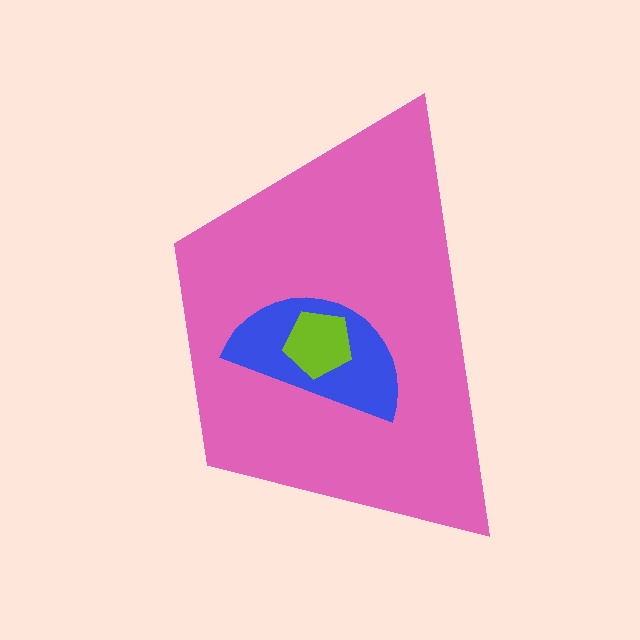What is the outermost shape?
The pink trapezoid.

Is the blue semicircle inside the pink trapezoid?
Yes.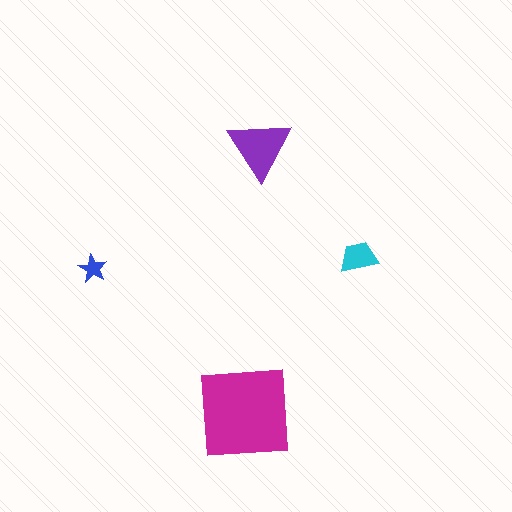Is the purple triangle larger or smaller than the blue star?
Larger.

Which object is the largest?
The magenta square.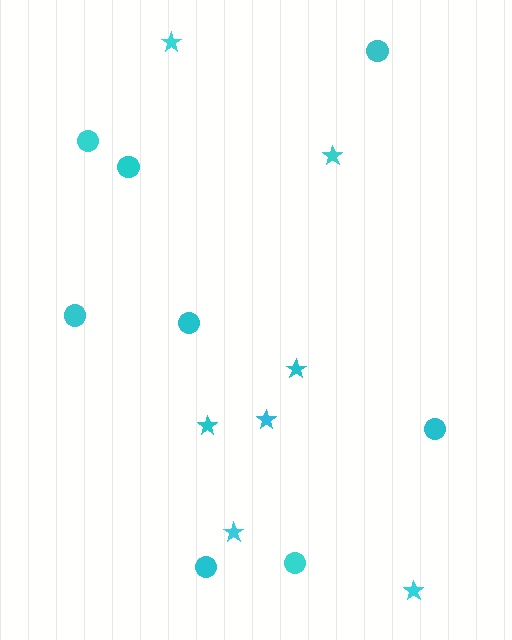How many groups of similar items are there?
There are 2 groups: one group of circles (8) and one group of stars (7).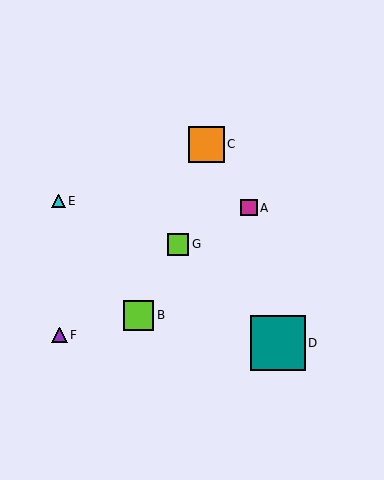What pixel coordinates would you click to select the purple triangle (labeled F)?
Click at (59, 335) to select the purple triangle F.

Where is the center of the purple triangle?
The center of the purple triangle is at (59, 335).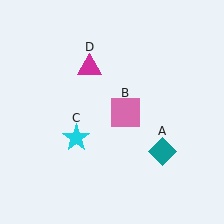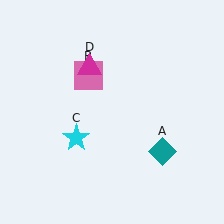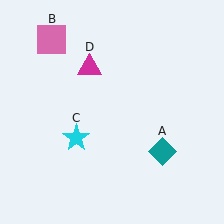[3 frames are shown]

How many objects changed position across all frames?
1 object changed position: pink square (object B).